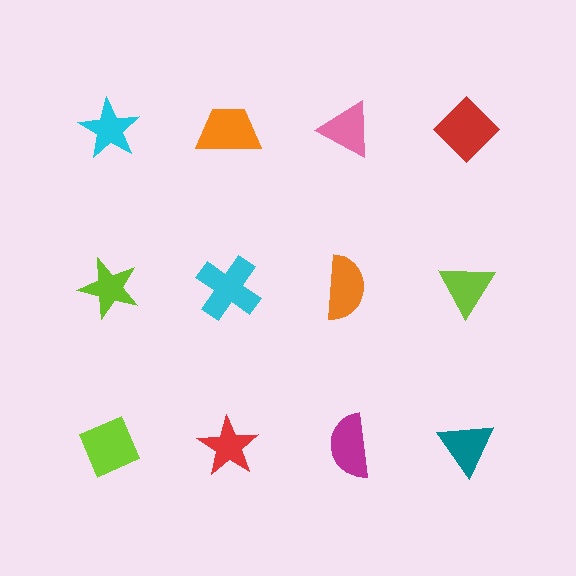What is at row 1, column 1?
A cyan star.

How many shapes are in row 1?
4 shapes.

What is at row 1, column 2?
An orange trapezoid.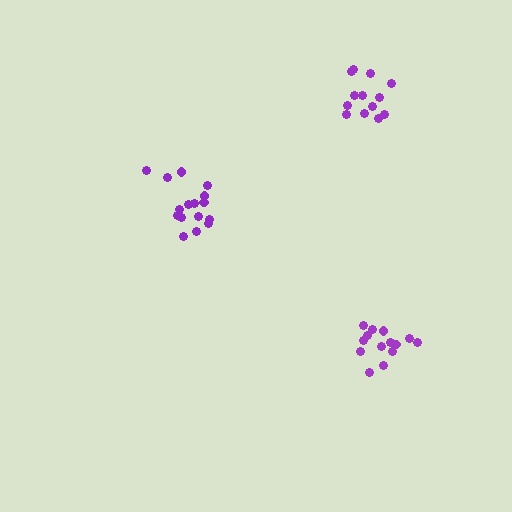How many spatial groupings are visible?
There are 3 spatial groupings.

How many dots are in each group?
Group 1: 16 dots, Group 2: 14 dots, Group 3: 13 dots (43 total).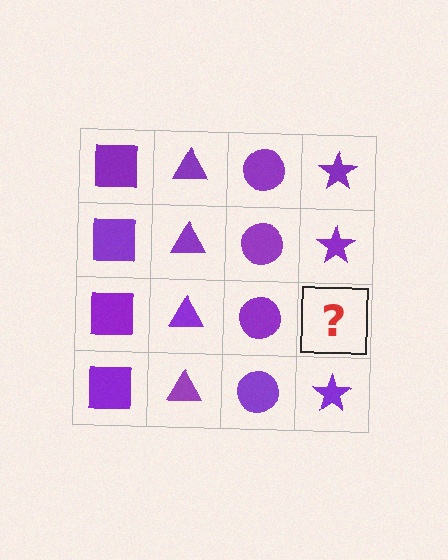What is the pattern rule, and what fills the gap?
The rule is that each column has a consistent shape. The gap should be filled with a purple star.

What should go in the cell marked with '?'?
The missing cell should contain a purple star.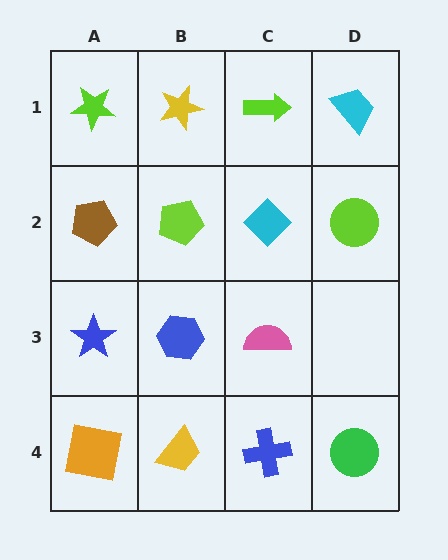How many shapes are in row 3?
3 shapes.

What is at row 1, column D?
A cyan trapezoid.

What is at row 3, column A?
A blue star.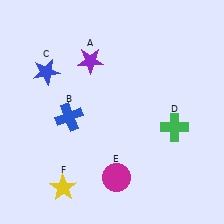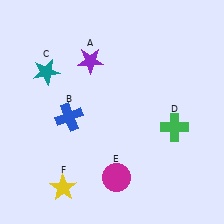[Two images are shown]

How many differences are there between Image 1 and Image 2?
There is 1 difference between the two images.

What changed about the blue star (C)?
In Image 1, C is blue. In Image 2, it changed to teal.